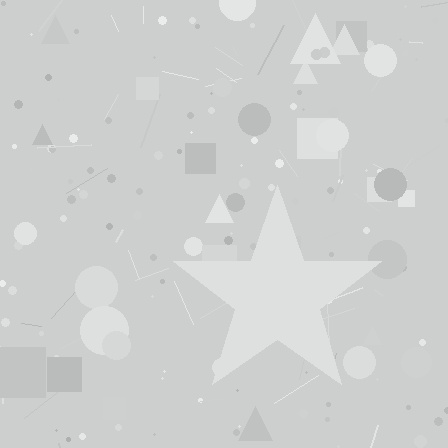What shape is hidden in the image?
A star is hidden in the image.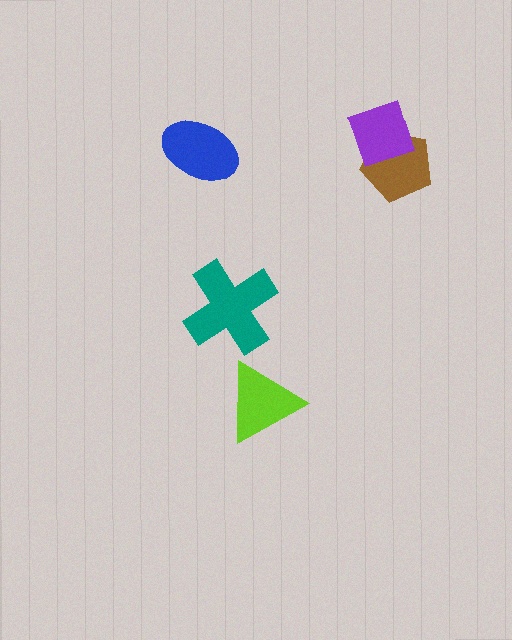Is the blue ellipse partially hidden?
No, no other shape covers it.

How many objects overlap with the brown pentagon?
1 object overlaps with the brown pentagon.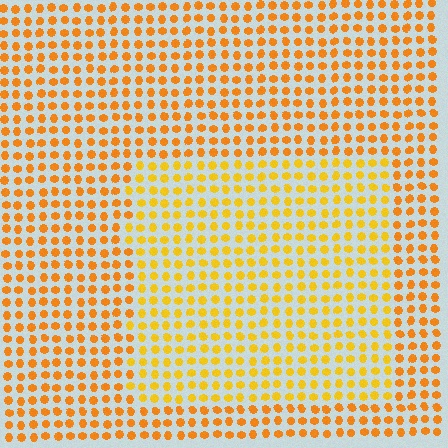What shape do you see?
I see a rectangle.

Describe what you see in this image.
The image is filled with small orange elements in a uniform arrangement. A rectangle-shaped region is visible where the elements are tinted to a slightly different hue, forming a subtle color boundary.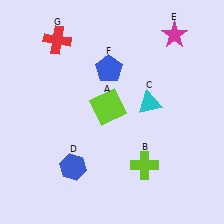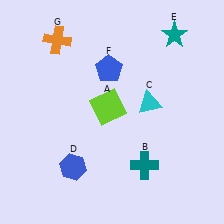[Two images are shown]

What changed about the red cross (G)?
In Image 1, G is red. In Image 2, it changed to orange.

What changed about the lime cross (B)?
In Image 1, B is lime. In Image 2, it changed to teal.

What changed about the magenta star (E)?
In Image 1, E is magenta. In Image 2, it changed to teal.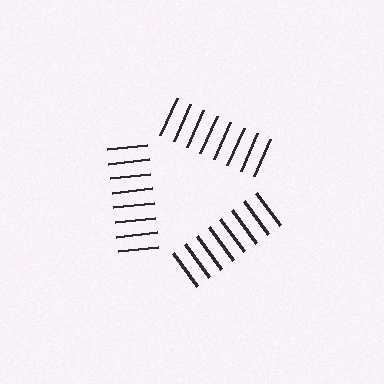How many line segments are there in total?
24 — 8 along each of the 3 edges.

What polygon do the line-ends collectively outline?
An illusory triangle — the line segments terminate on its edges but no continuous stroke is drawn.